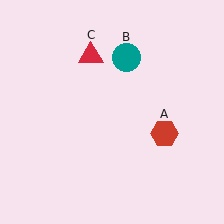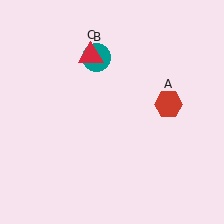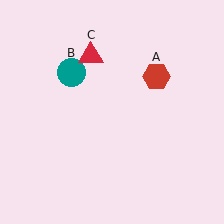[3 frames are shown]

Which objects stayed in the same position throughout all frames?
Red triangle (object C) remained stationary.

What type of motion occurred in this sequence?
The red hexagon (object A), teal circle (object B) rotated counterclockwise around the center of the scene.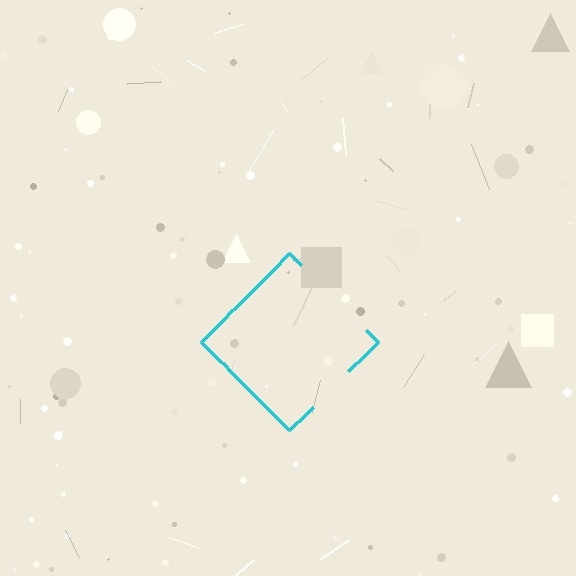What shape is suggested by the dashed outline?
The dashed outline suggests a diamond.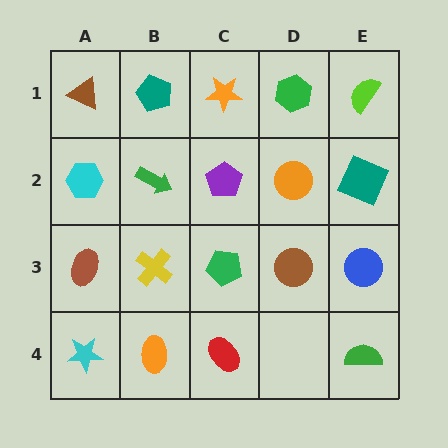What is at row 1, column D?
A green hexagon.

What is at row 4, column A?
A cyan star.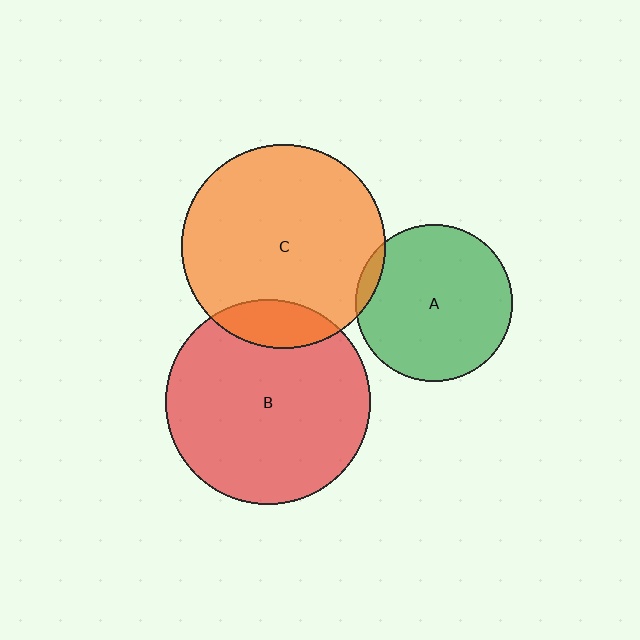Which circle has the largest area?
Circle B (red).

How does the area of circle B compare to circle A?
Approximately 1.7 times.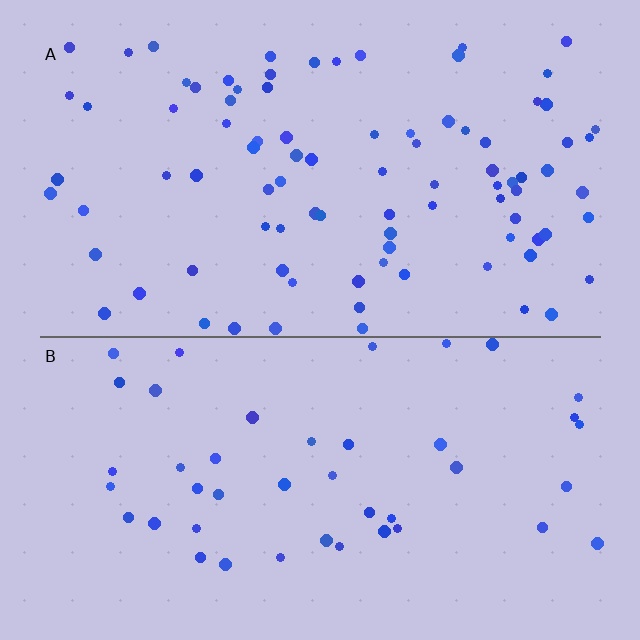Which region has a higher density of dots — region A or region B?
A (the top).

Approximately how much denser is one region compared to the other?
Approximately 2.0× — region A over region B.